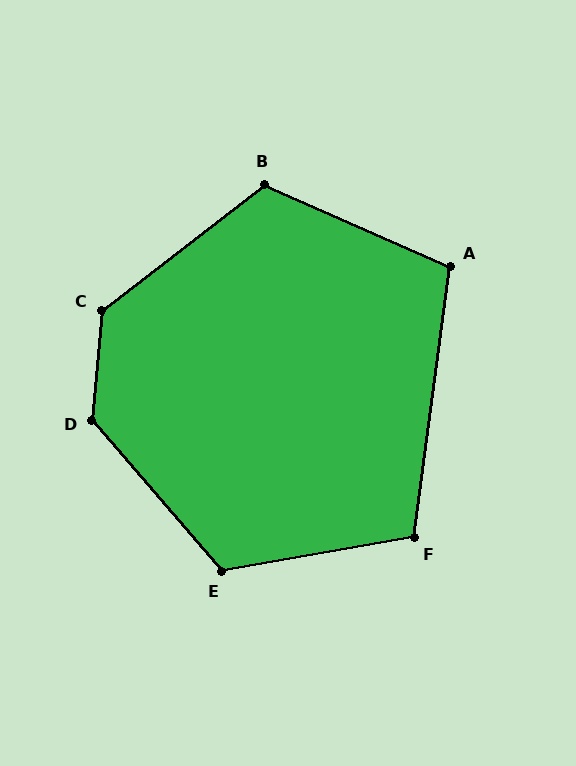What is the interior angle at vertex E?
Approximately 121 degrees (obtuse).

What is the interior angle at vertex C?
Approximately 133 degrees (obtuse).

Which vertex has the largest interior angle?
D, at approximately 134 degrees.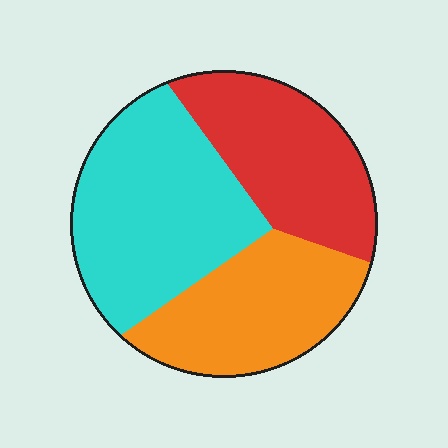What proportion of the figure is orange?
Orange covers 30% of the figure.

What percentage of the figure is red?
Red takes up between a quarter and a half of the figure.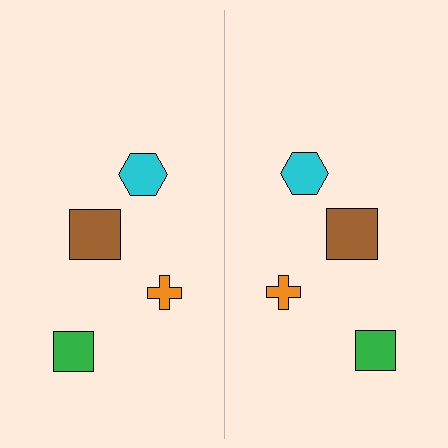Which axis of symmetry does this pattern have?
The pattern has a vertical axis of symmetry running through the center of the image.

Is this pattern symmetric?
Yes, this pattern has bilateral (reflection) symmetry.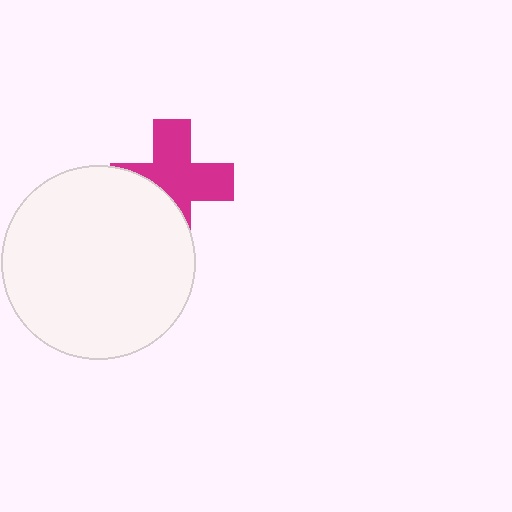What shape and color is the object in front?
The object in front is a white circle.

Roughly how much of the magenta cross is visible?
About half of it is visible (roughly 64%).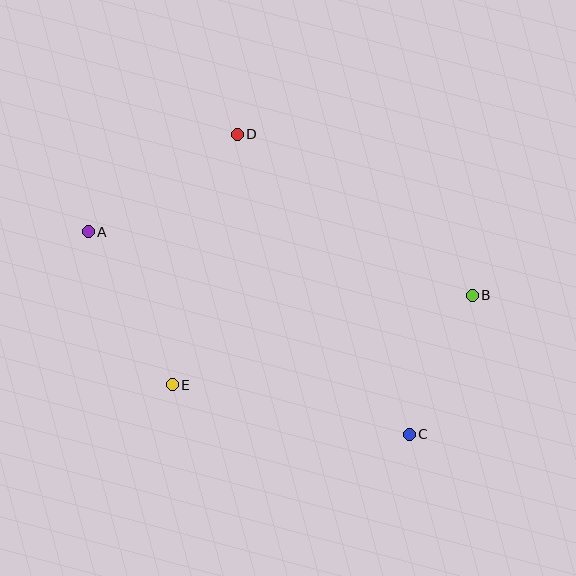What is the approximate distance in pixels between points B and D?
The distance between B and D is approximately 285 pixels.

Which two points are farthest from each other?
Points A and B are farthest from each other.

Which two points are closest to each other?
Points B and C are closest to each other.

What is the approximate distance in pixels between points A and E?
The distance between A and E is approximately 175 pixels.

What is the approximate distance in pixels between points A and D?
The distance between A and D is approximately 178 pixels.